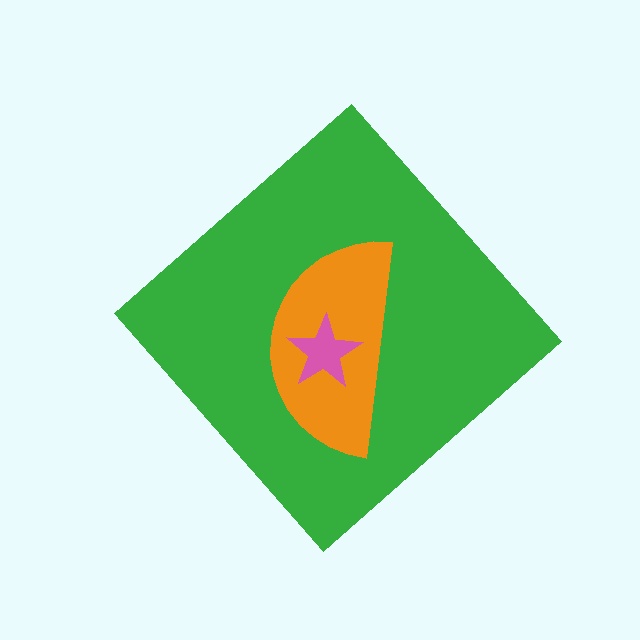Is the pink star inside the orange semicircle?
Yes.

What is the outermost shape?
The green diamond.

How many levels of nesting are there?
3.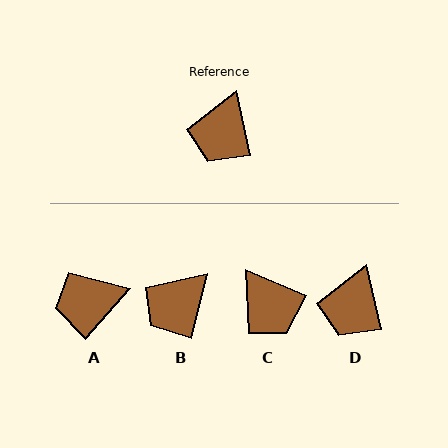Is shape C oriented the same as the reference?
No, it is off by about 55 degrees.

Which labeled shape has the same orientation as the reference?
D.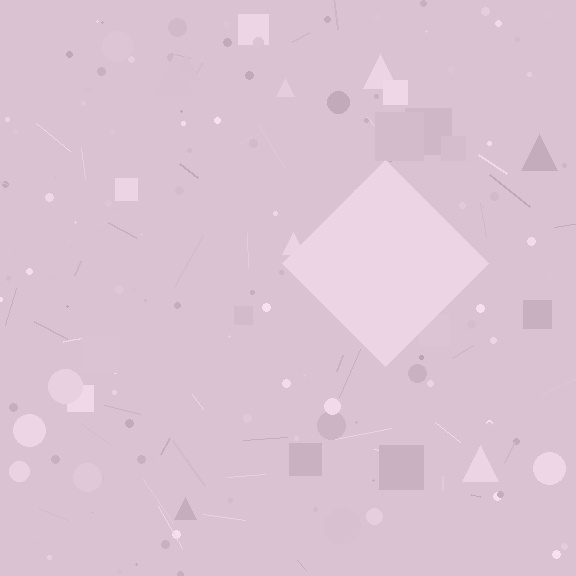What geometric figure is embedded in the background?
A diamond is embedded in the background.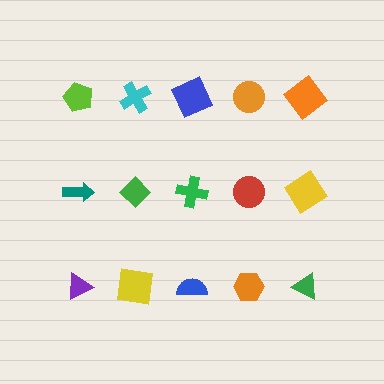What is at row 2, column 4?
A red circle.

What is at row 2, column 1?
A teal arrow.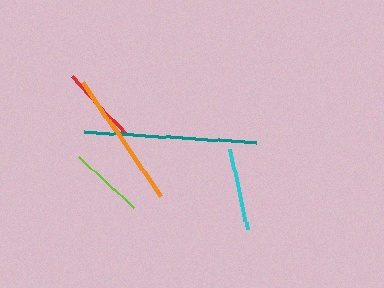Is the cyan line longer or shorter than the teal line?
The teal line is longer than the cyan line.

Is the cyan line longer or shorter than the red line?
The cyan line is longer than the red line.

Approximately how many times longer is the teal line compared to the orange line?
The teal line is approximately 1.2 times the length of the orange line.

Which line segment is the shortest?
The lime line is the shortest at approximately 75 pixels.